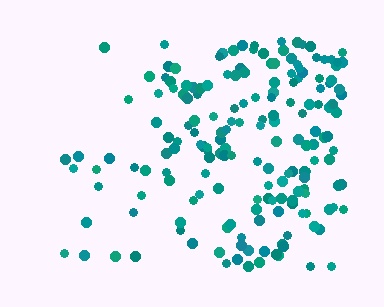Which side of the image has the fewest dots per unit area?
The left.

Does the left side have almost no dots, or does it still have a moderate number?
Still a moderate number, just noticeably fewer than the right.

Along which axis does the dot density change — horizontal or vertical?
Horizontal.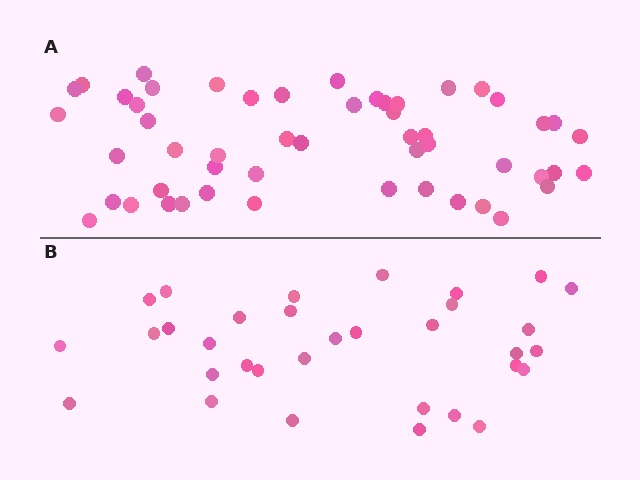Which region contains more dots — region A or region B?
Region A (the top region) has more dots.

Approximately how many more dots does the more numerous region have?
Region A has approximately 20 more dots than region B.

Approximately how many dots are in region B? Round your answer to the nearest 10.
About 30 dots. (The exact count is 33, which rounds to 30.)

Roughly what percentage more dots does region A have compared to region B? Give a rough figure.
About 60% more.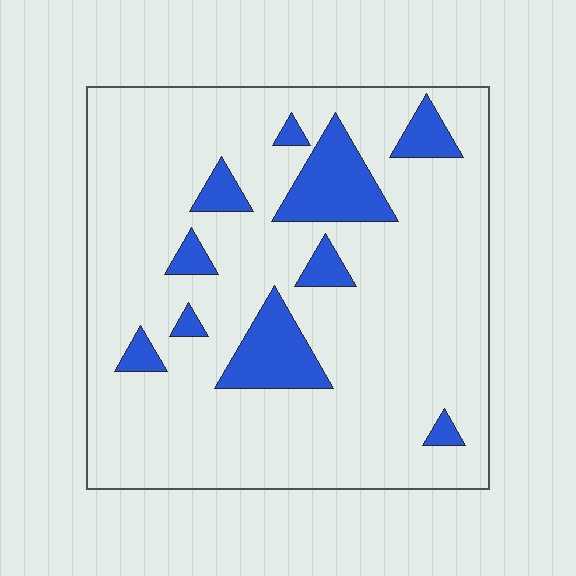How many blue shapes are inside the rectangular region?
10.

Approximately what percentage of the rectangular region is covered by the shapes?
Approximately 15%.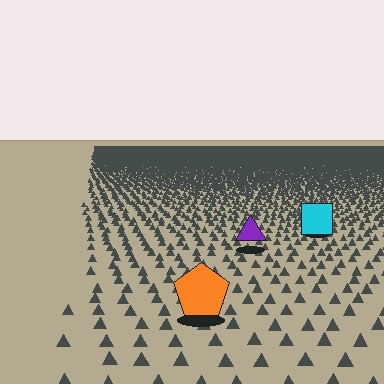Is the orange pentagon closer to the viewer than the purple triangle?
Yes. The orange pentagon is closer — you can tell from the texture gradient: the ground texture is coarser near it.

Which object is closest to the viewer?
The orange pentagon is closest. The texture marks near it are larger and more spread out.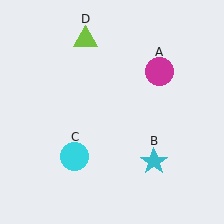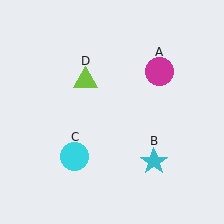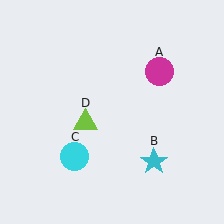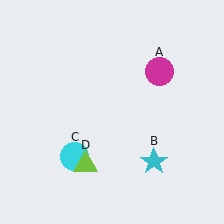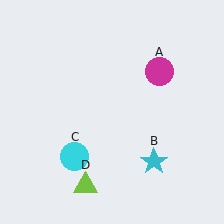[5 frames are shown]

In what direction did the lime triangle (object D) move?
The lime triangle (object D) moved down.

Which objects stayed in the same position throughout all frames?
Magenta circle (object A) and cyan star (object B) and cyan circle (object C) remained stationary.